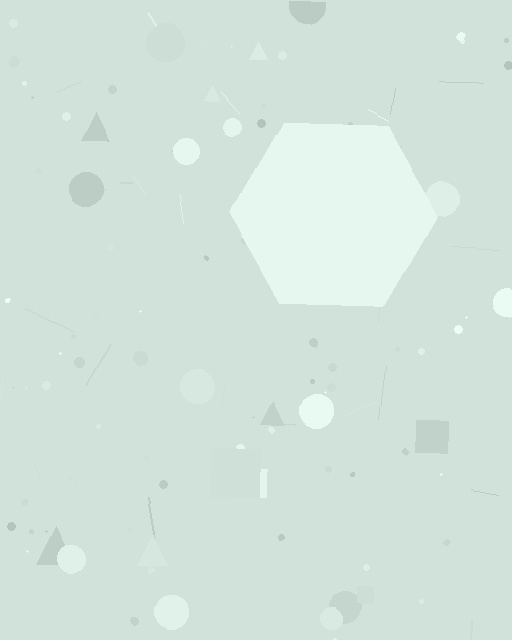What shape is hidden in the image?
A hexagon is hidden in the image.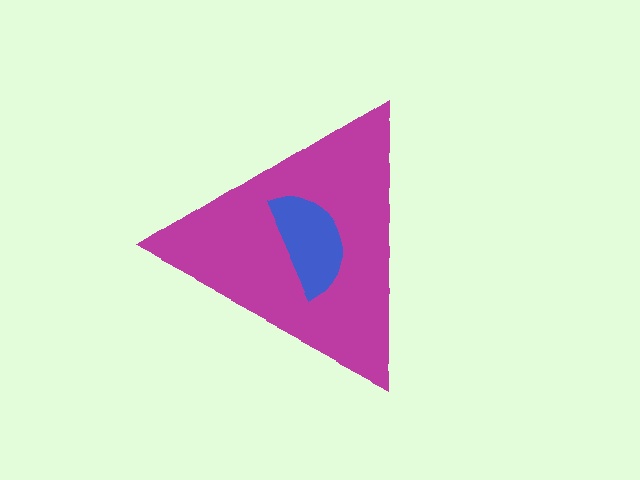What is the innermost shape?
The blue semicircle.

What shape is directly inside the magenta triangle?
The blue semicircle.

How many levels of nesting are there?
2.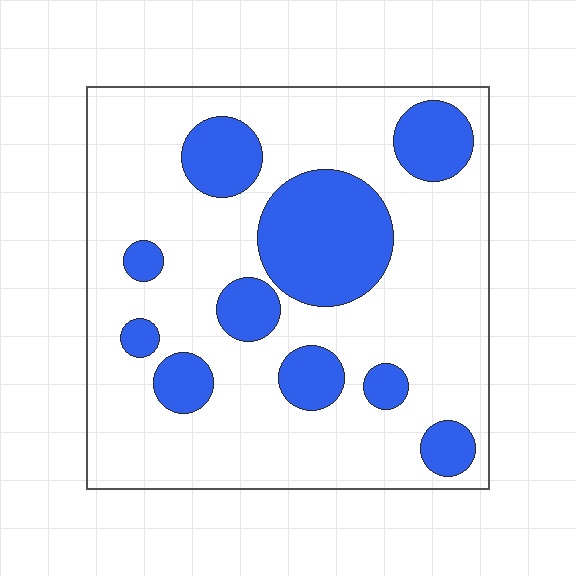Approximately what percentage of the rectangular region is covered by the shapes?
Approximately 25%.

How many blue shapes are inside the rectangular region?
10.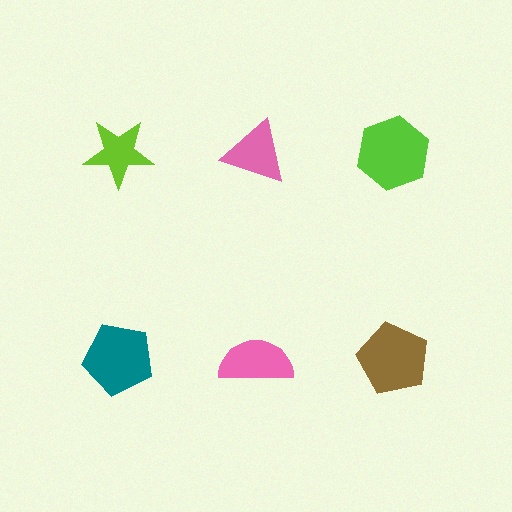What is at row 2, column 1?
A teal pentagon.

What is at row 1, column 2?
A pink triangle.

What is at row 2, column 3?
A brown pentagon.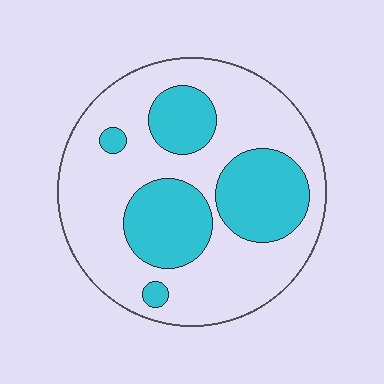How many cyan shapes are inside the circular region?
5.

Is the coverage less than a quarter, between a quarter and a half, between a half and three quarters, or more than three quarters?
Between a quarter and a half.